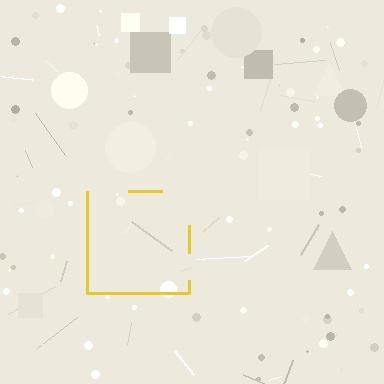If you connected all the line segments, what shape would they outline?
They would outline a square.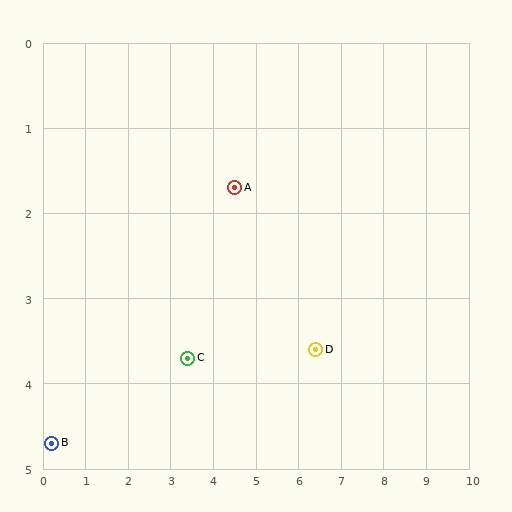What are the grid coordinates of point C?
Point C is at approximately (3.4, 3.7).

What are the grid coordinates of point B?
Point B is at approximately (0.2, 4.7).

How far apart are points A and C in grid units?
Points A and C are about 2.3 grid units apart.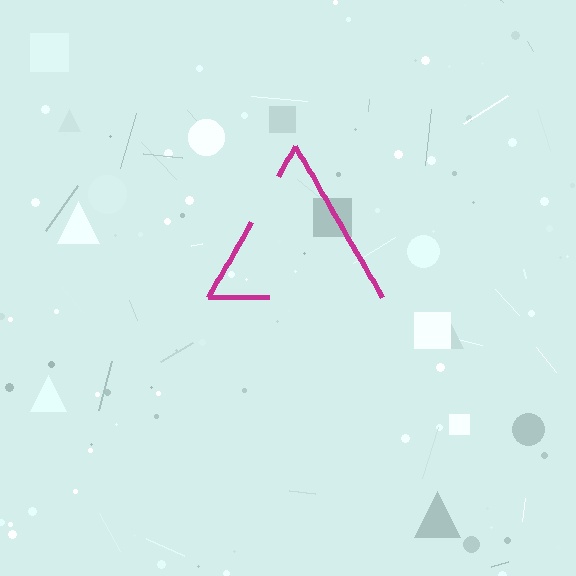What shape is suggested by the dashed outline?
The dashed outline suggests a triangle.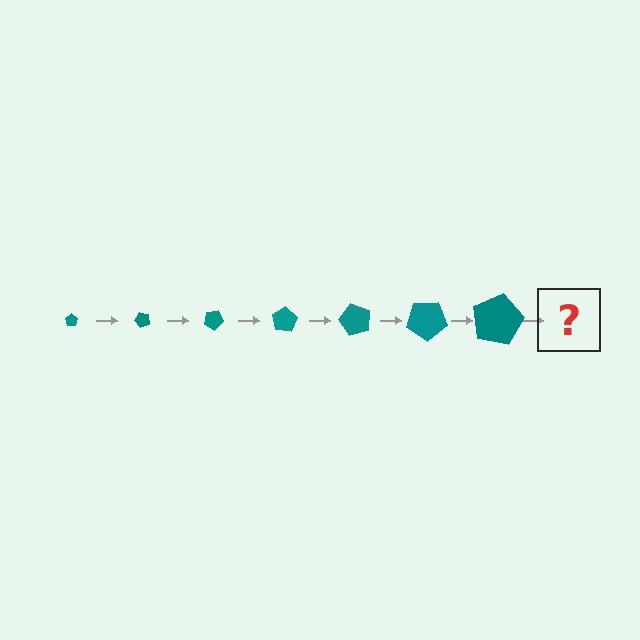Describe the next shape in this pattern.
It should be a pentagon, larger than the previous one and rotated 350 degrees from the start.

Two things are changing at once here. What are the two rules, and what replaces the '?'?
The two rules are that the pentagon grows larger each step and it rotates 50 degrees each step. The '?' should be a pentagon, larger than the previous one and rotated 350 degrees from the start.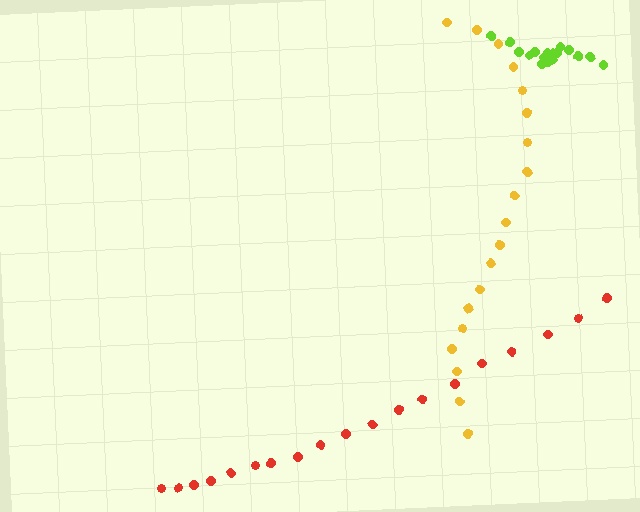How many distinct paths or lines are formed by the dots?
There are 3 distinct paths.